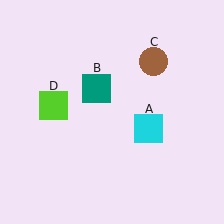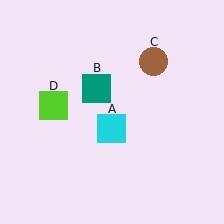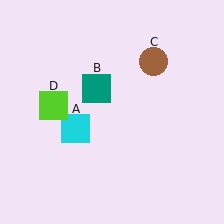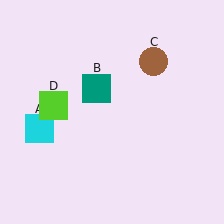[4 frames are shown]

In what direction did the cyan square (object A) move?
The cyan square (object A) moved left.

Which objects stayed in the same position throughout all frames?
Teal square (object B) and brown circle (object C) and lime square (object D) remained stationary.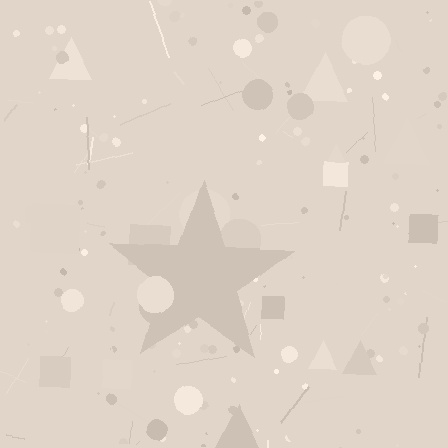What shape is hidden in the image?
A star is hidden in the image.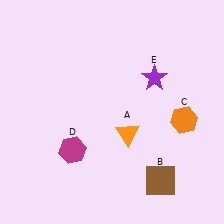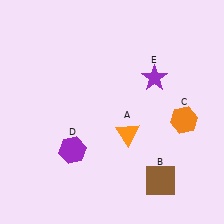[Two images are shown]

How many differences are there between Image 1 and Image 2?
There is 1 difference between the two images.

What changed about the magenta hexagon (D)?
In Image 1, D is magenta. In Image 2, it changed to purple.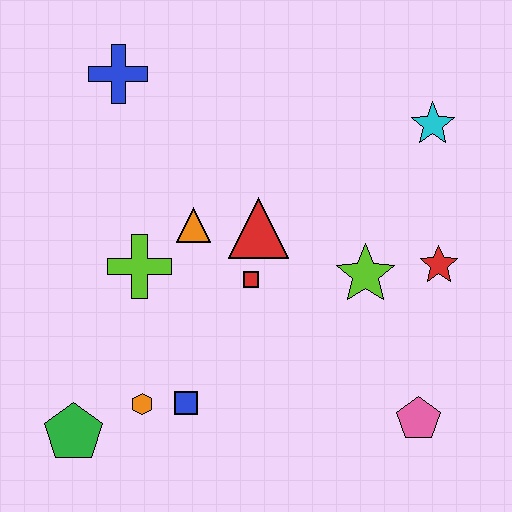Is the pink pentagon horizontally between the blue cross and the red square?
No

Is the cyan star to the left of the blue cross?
No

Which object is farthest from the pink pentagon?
The blue cross is farthest from the pink pentagon.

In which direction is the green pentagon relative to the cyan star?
The green pentagon is to the left of the cyan star.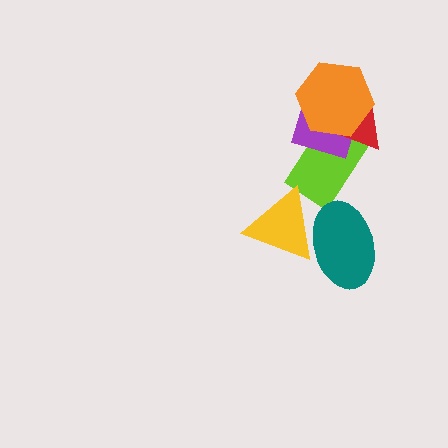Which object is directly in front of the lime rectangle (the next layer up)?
The purple rectangle is directly in front of the lime rectangle.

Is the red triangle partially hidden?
Yes, it is partially covered by another shape.